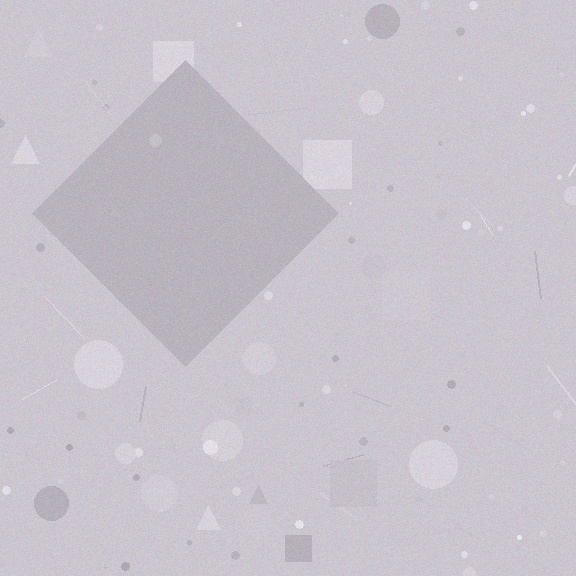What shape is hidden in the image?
A diamond is hidden in the image.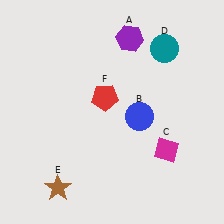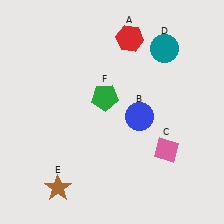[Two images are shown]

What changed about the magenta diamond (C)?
In Image 1, C is magenta. In Image 2, it changed to pink.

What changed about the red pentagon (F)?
In Image 1, F is red. In Image 2, it changed to green.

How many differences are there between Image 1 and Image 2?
There are 3 differences between the two images.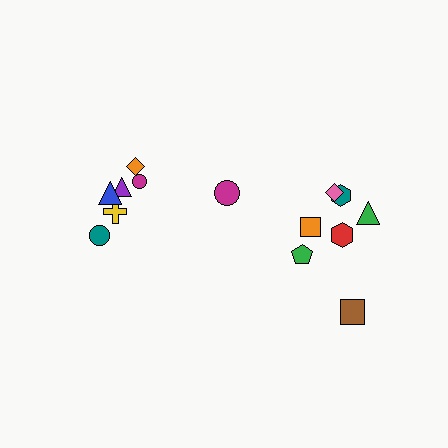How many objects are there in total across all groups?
There are 14 objects.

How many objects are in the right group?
There are 8 objects.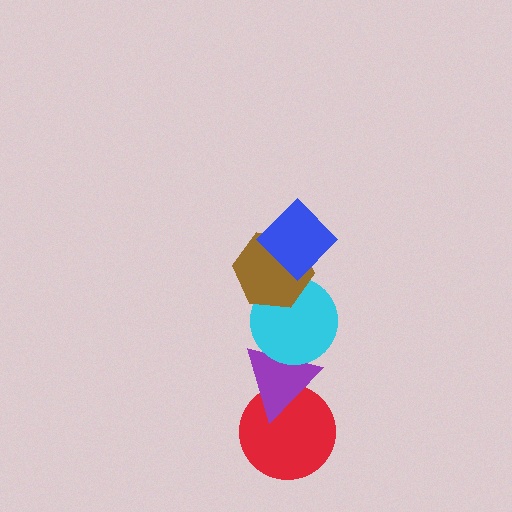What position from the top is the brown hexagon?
The brown hexagon is 2nd from the top.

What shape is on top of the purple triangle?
The cyan circle is on top of the purple triangle.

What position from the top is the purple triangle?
The purple triangle is 4th from the top.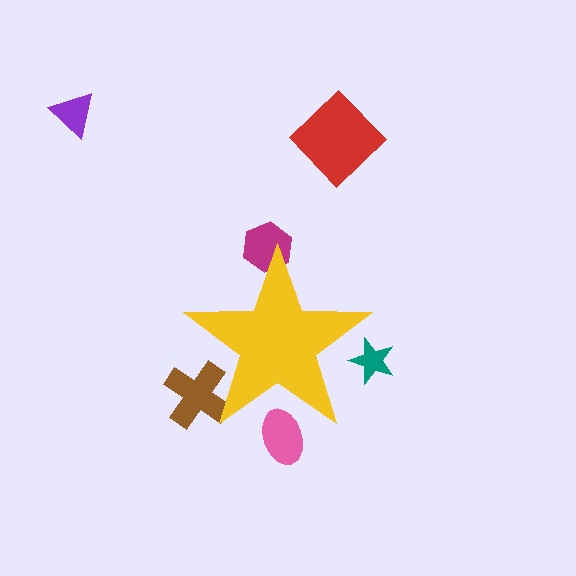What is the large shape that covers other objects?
A yellow star.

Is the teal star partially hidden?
Yes, the teal star is partially hidden behind the yellow star.